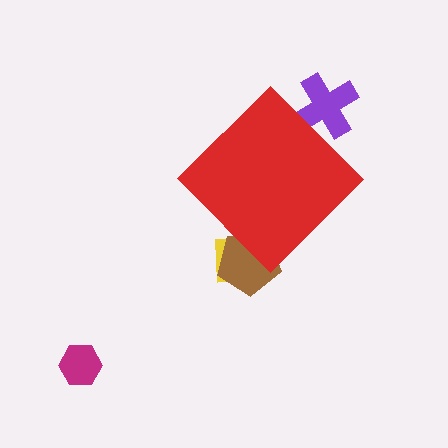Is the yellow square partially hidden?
Yes, the yellow square is partially hidden behind the red diamond.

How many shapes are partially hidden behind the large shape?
3 shapes are partially hidden.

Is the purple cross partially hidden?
Yes, the purple cross is partially hidden behind the red diamond.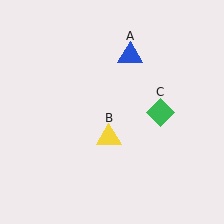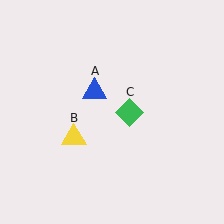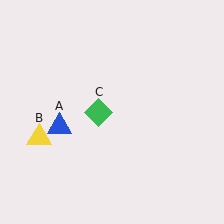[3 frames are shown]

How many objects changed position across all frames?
3 objects changed position: blue triangle (object A), yellow triangle (object B), green diamond (object C).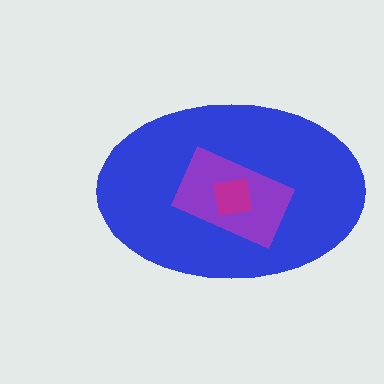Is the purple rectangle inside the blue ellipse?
Yes.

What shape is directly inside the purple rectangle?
The magenta square.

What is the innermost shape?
The magenta square.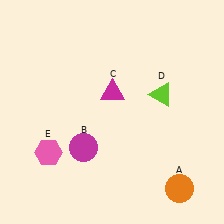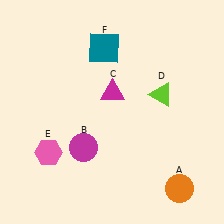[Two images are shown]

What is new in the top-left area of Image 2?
A teal square (F) was added in the top-left area of Image 2.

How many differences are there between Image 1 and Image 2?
There is 1 difference between the two images.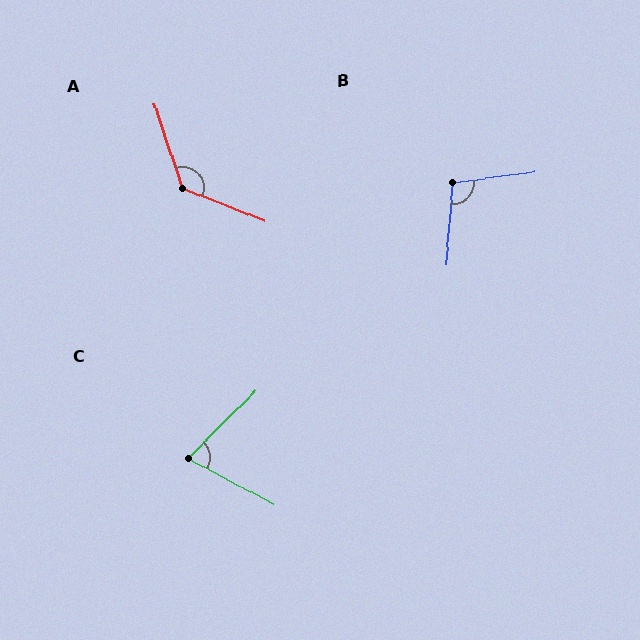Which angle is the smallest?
C, at approximately 73 degrees.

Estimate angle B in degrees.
Approximately 103 degrees.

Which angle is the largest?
A, at approximately 130 degrees.